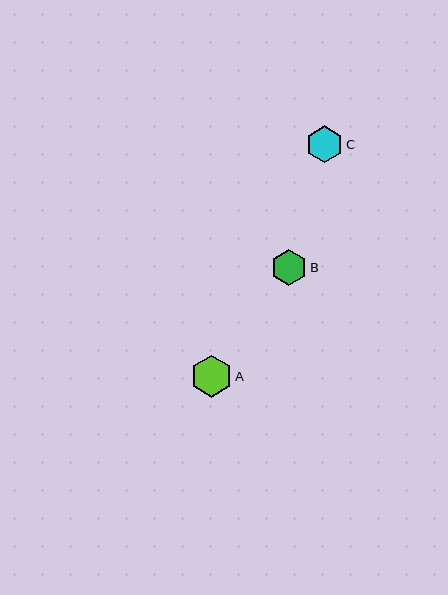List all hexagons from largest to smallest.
From largest to smallest: A, C, B.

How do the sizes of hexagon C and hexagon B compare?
Hexagon C and hexagon B are approximately the same size.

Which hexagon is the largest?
Hexagon A is the largest with a size of approximately 41 pixels.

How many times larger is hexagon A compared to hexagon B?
Hexagon A is approximately 1.2 times the size of hexagon B.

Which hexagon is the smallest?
Hexagon B is the smallest with a size of approximately 36 pixels.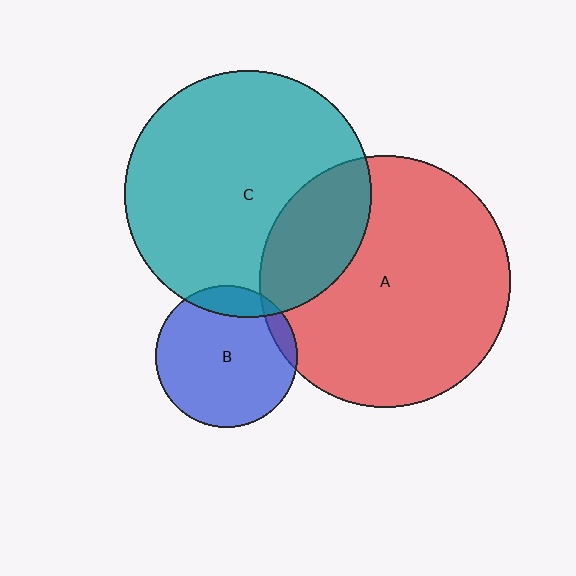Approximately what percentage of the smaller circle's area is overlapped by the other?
Approximately 15%.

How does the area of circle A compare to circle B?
Approximately 3.1 times.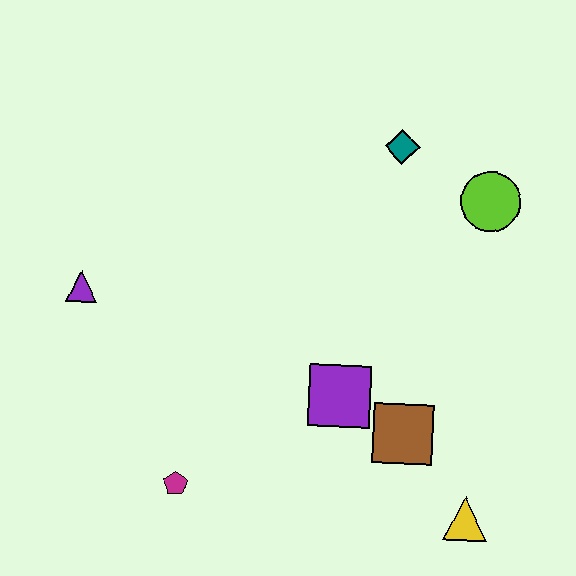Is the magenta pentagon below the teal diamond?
Yes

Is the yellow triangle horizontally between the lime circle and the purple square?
Yes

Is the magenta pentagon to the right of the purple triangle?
Yes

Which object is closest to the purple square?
The brown square is closest to the purple square.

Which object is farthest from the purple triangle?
The yellow triangle is farthest from the purple triangle.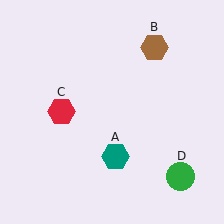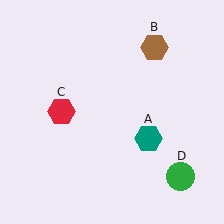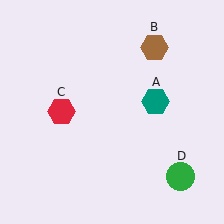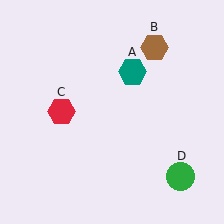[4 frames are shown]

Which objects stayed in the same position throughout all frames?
Brown hexagon (object B) and red hexagon (object C) and green circle (object D) remained stationary.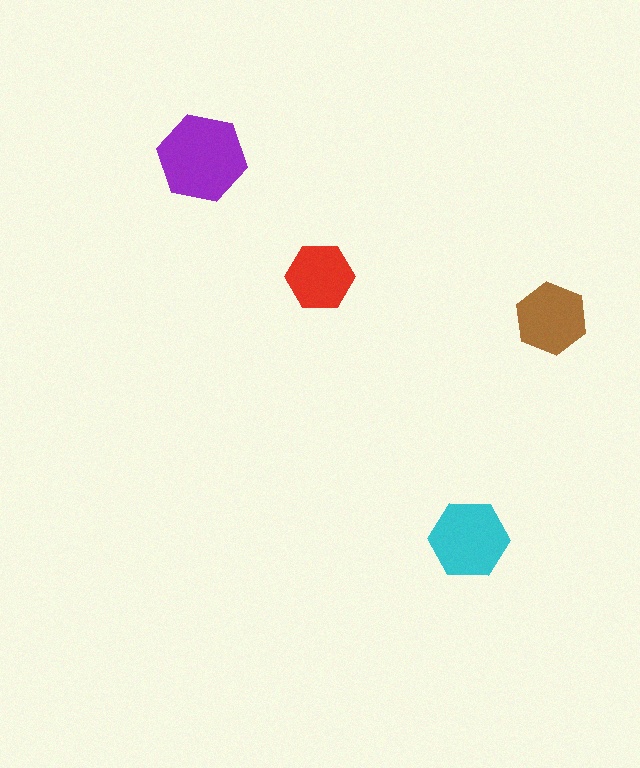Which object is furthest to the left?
The purple hexagon is leftmost.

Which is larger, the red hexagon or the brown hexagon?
The brown one.